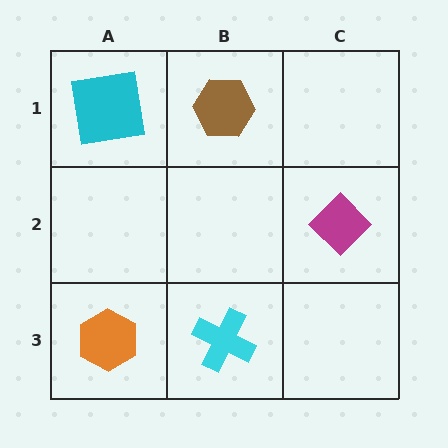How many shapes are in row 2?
1 shape.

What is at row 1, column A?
A cyan square.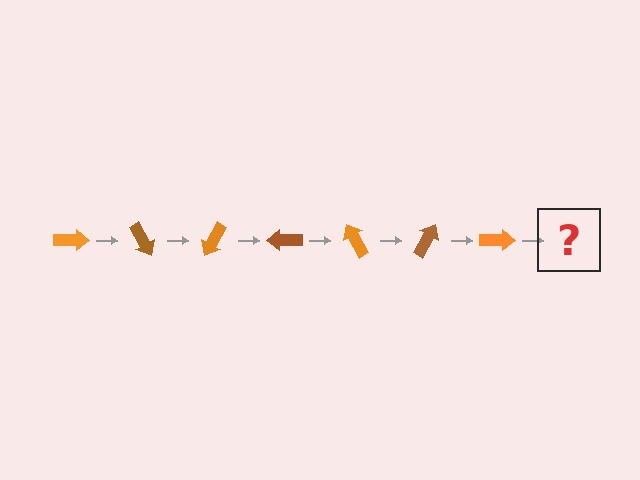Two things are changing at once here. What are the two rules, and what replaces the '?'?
The two rules are that it rotates 60 degrees each step and the color cycles through orange and brown. The '?' should be a brown arrow, rotated 420 degrees from the start.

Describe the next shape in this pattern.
It should be a brown arrow, rotated 420 degrees from the start.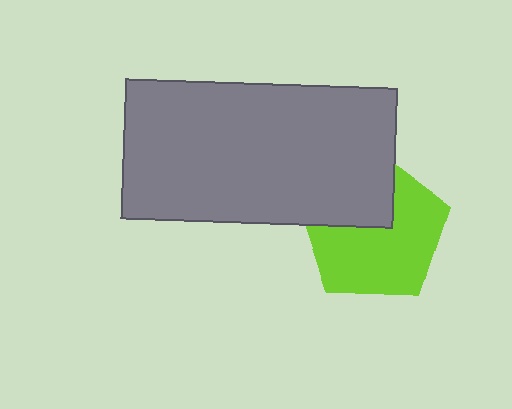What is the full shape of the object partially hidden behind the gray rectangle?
The partially hidden object is a lime pentagon.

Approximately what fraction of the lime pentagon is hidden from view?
Roughly 34% of the lime pentagon is hidden behind the gray rectangle.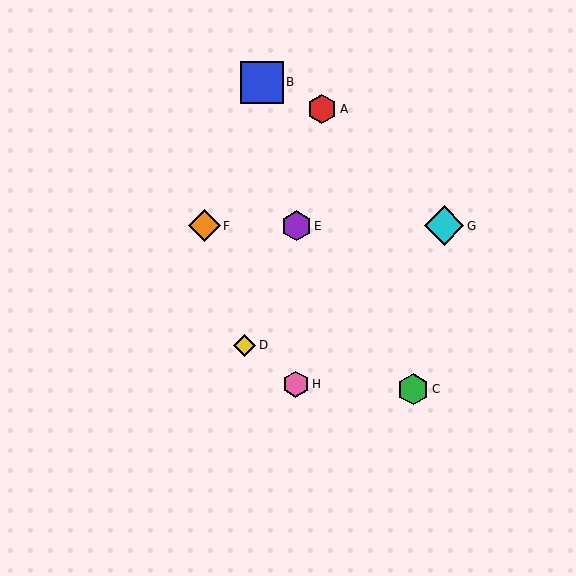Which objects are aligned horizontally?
Objects E, F, G are aligned horizontally.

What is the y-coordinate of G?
Object G is at y≈226.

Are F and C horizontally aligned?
No, F is at y≈226 and C is at y≈389.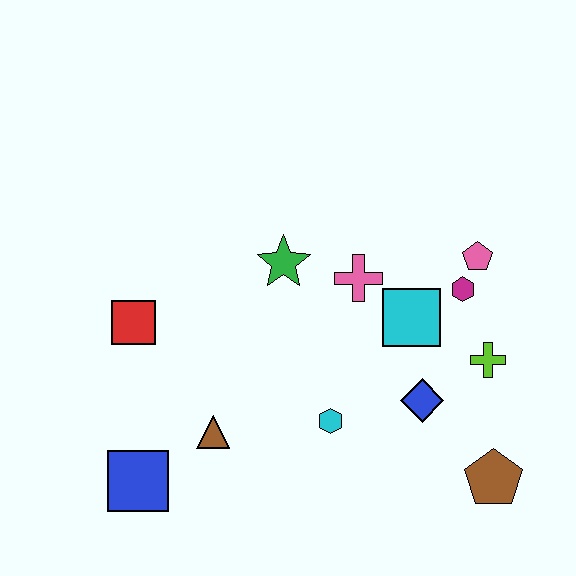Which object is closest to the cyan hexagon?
The blue diamond is closest to the cyan hexagon.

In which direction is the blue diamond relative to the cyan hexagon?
The blue diamond is to the right of the cyan hexagon.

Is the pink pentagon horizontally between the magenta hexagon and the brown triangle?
No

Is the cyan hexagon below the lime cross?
Yes